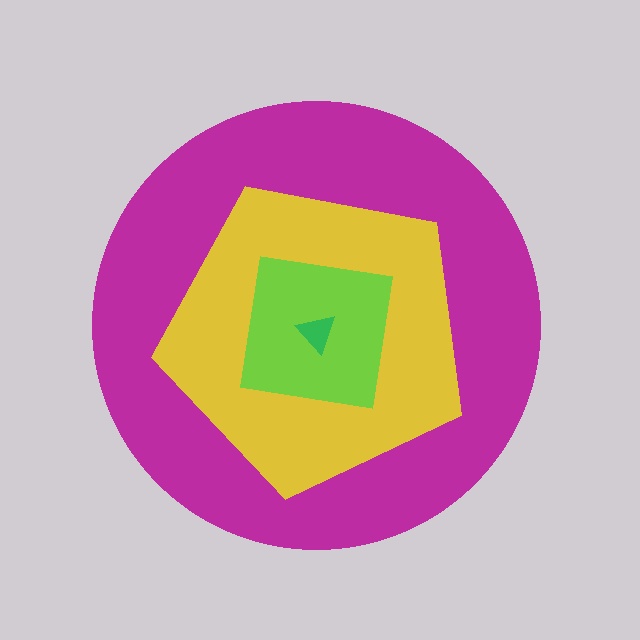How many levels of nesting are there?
4.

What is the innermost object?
The green triangle.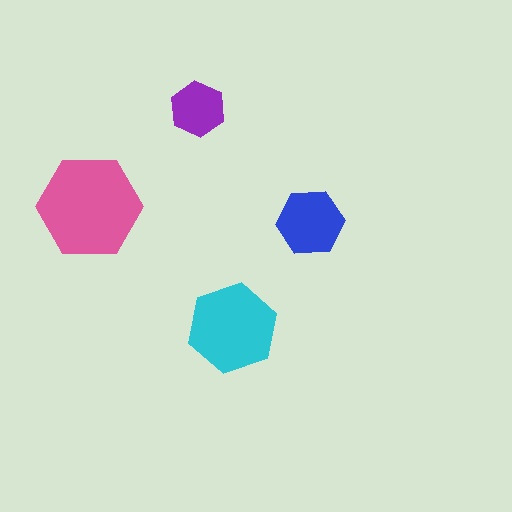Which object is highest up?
The purple hexagon is topmost.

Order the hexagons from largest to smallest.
the pink one, the cyan one, the blue one, the purple one.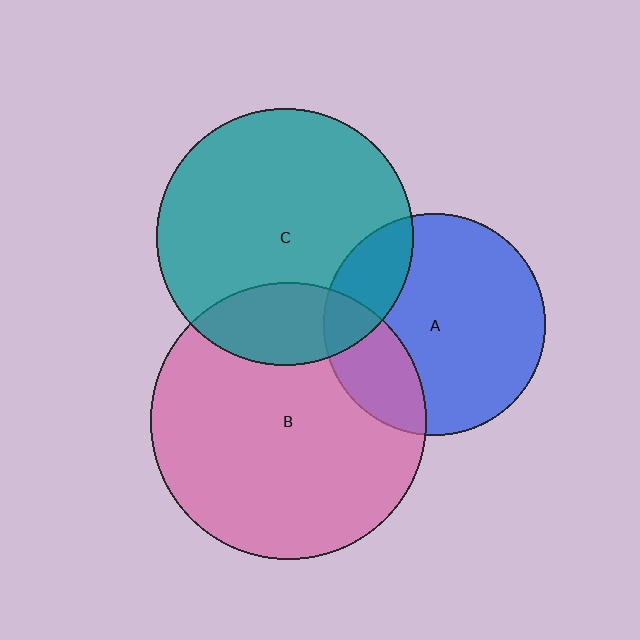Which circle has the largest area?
Circle B (pink).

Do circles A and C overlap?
Yes.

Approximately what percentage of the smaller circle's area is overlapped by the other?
Approximately 20%.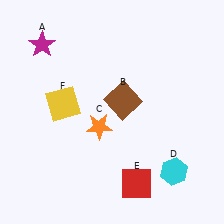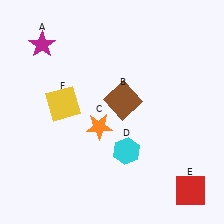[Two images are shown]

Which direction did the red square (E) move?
The red square (E) moved right.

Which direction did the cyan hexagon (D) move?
The cyan hexagon (D) moved left.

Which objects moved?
The objects that moved are: the cyan hexagon (D), the red square (E).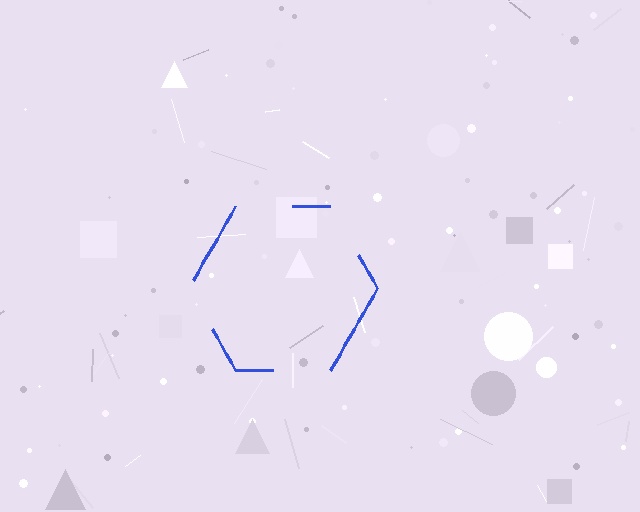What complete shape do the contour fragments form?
The contour fragments form a hexagon.